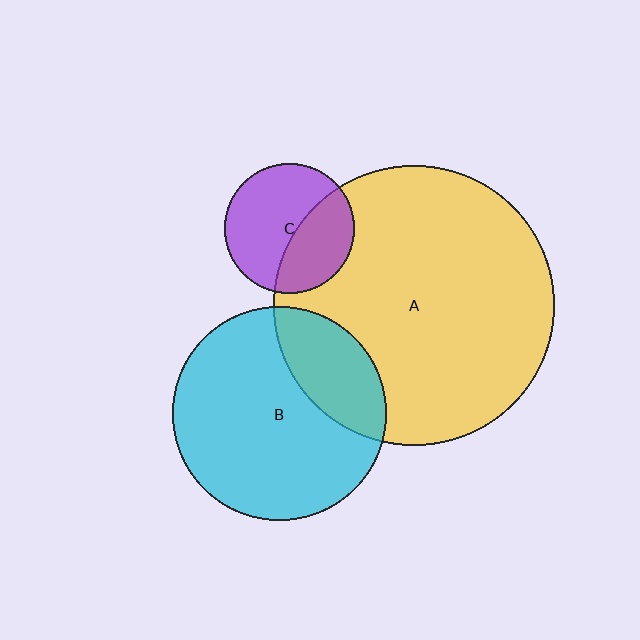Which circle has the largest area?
Circle A (yellow).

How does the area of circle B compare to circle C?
Approximately 2.7 times.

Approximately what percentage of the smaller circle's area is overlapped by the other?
Approximately 25%.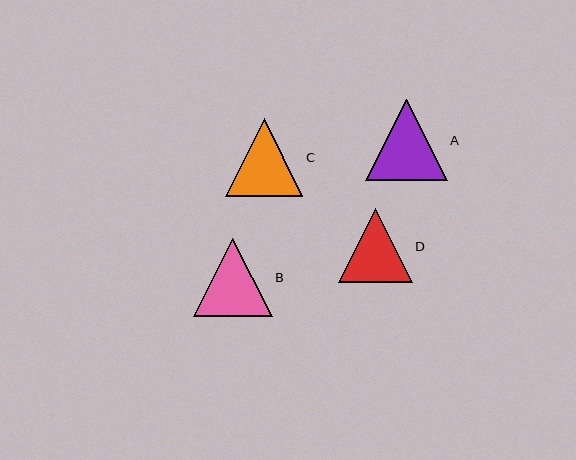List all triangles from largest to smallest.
From largest to smallest: A, B, C, D.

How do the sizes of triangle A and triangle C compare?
Triangle A and triangle C are approximately the same size.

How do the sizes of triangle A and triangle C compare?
Triangle A and triangle C are approximately the same size.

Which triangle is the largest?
Triangle A is the largest with a size of approximately 81 pixels.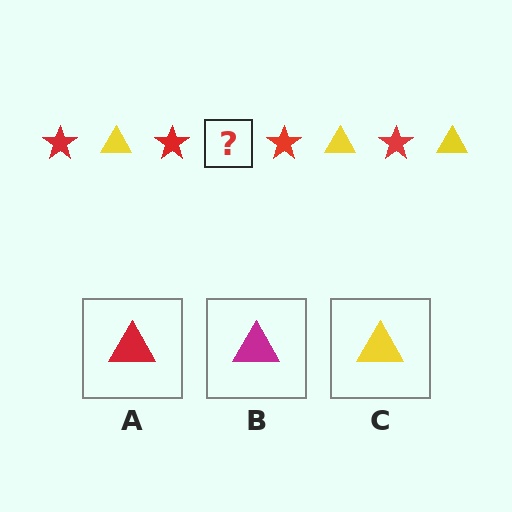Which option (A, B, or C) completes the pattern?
C.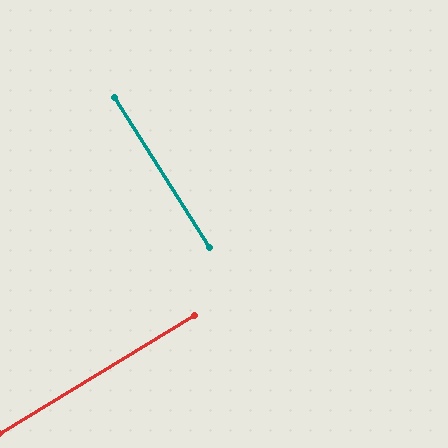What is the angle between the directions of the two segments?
Approximately 89 degrees.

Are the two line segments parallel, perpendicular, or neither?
Perpendicular — they meet at approximately 89°.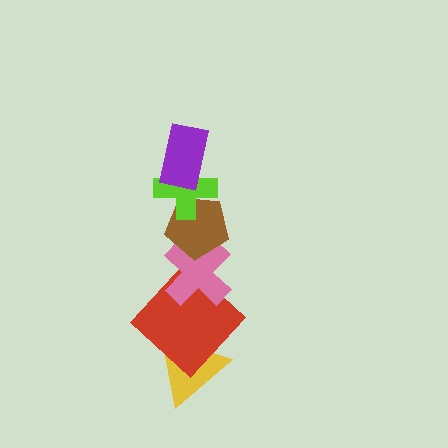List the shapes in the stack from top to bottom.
From top to bottom: the purple rectangle, the lime cross, the brown pentagon, the pink cross, the red diamond, the yellow triangle.